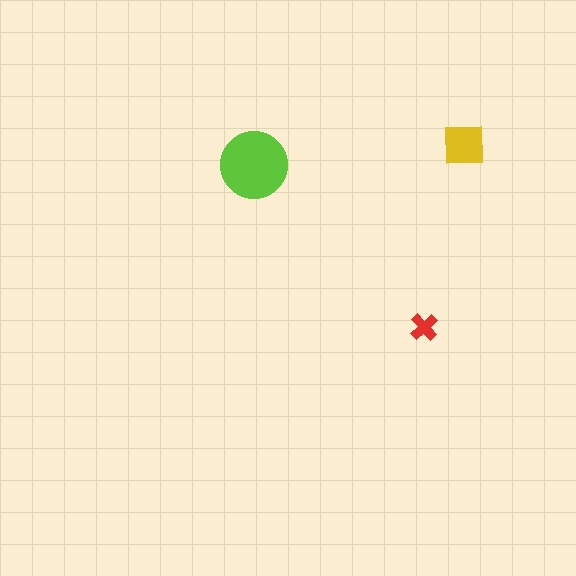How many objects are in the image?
There are 3 objects in the image.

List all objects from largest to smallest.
The lime circle, the yellow square, the red cross.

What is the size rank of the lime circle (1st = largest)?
1st.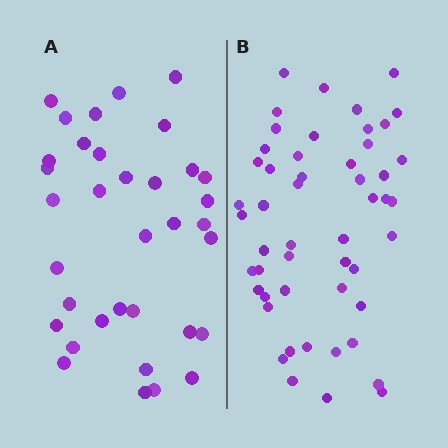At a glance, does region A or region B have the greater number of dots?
Region B (the right region) has more dots.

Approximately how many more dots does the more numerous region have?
Region B has approximately 15 more dots than region A.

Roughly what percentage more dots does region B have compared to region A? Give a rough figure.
About 45% more.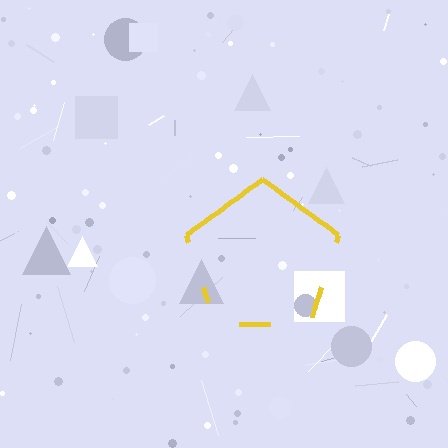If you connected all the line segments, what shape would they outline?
They would outline a pentagon.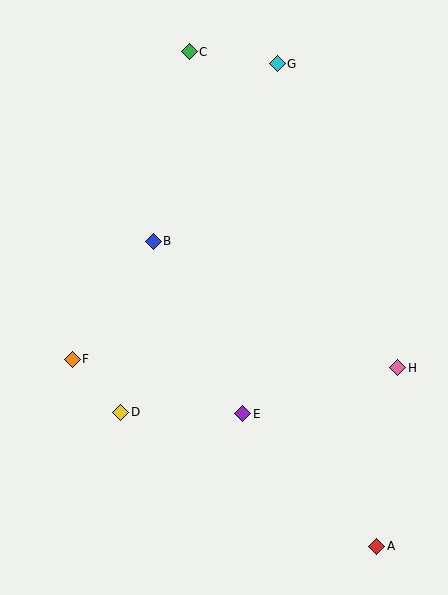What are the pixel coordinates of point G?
Point G is at (277, 64).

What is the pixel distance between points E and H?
The distance between E and H is 162 pixels.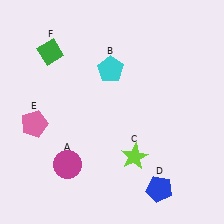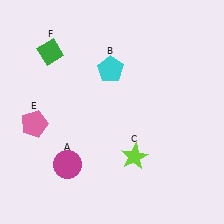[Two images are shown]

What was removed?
The blue pentagon (D) was removed in Image 2.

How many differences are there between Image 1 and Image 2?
There is 1 difference between the two images.